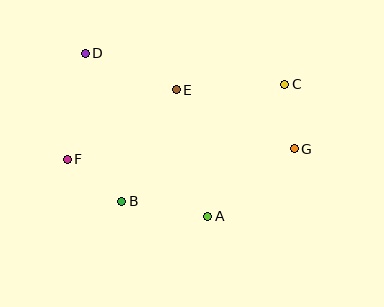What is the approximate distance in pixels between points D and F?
The distance between D and F is approximately 108 pixels.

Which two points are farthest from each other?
Points C and F are farthest from each other.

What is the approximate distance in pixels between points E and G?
The distance between E and G is approximately 132 pixels.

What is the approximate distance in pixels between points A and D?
The distance between A and D is approximately 204 pixels.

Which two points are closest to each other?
Points C and G are closest to each other.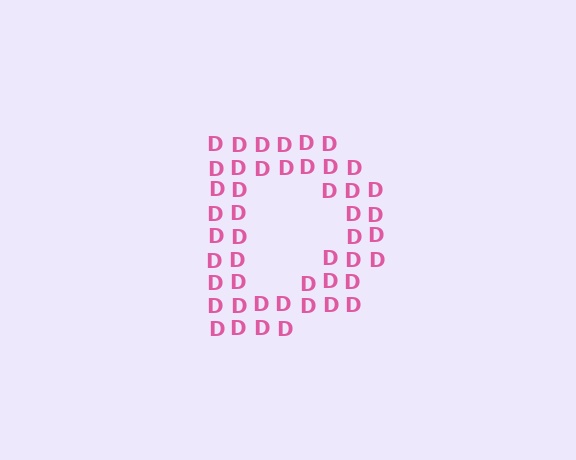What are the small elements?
The small elements are letter D's.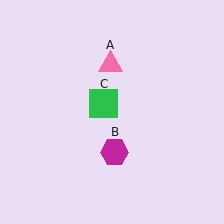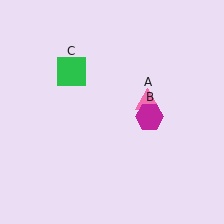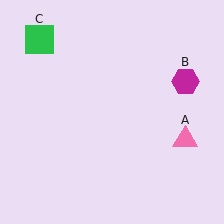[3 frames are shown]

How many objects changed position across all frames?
3 objects changed position: pink triangle (object A), magenta hexagon (object B), green square (object C).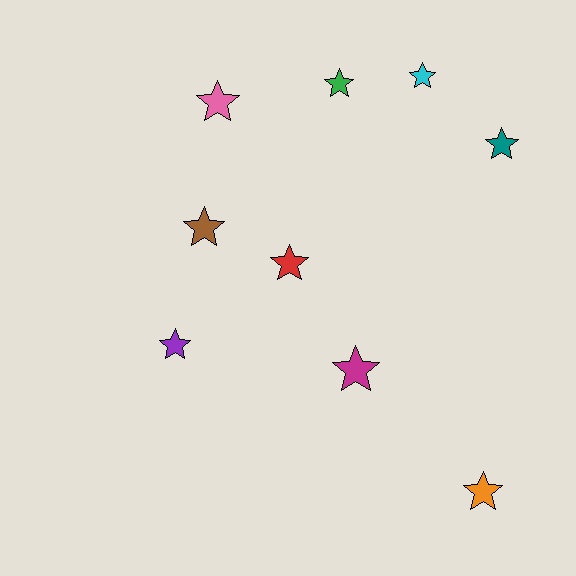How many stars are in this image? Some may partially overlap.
There are 9 stars.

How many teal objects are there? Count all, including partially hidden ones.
There is 1 teal object.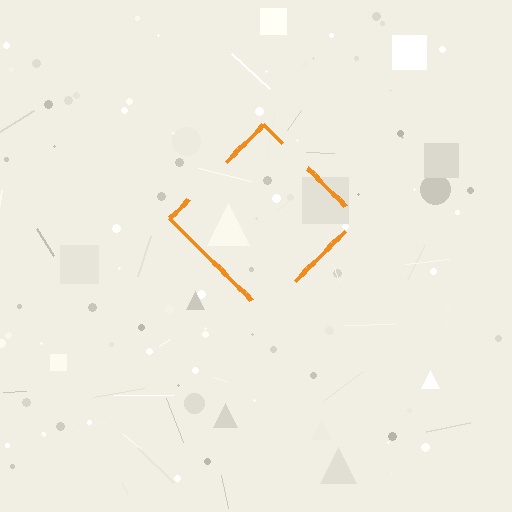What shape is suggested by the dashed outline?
The dashed outline suggests a diamond.